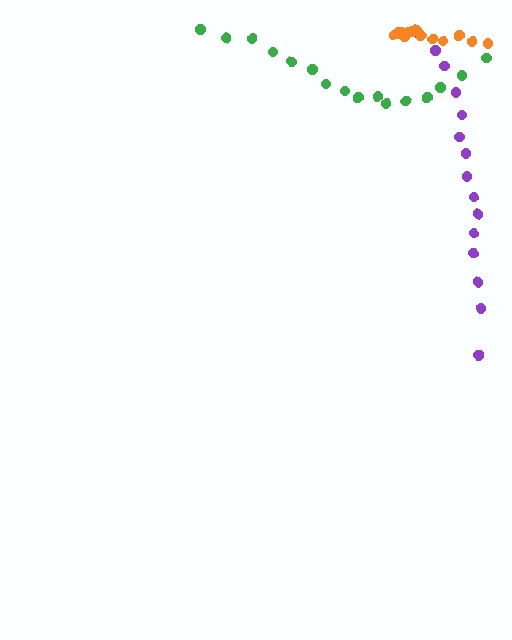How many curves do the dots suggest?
There are 3 distinct paths.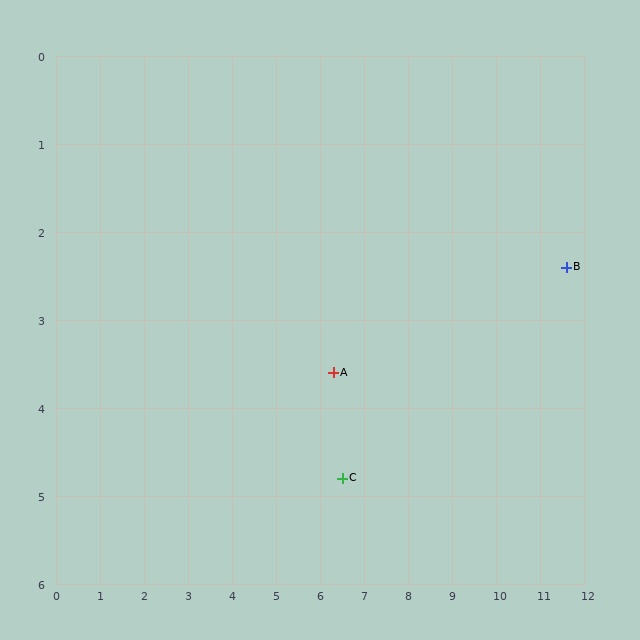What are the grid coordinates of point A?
Point A is at approximately (6.3, 3.6).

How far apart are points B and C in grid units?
Points B and C are about 5.6 grid units apart.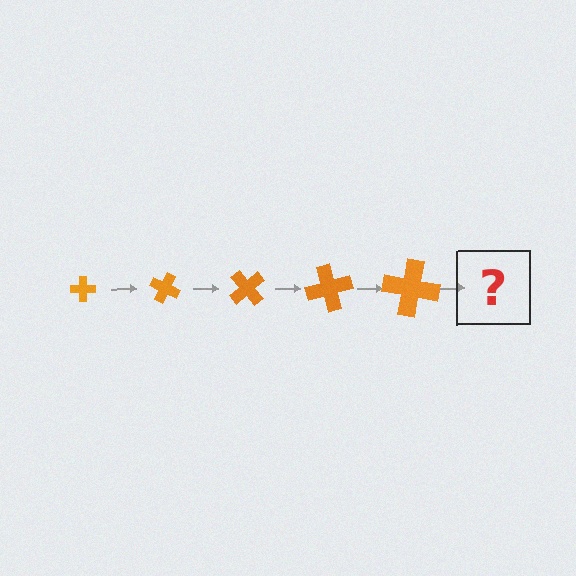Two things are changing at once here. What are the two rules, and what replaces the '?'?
The two rules are that the cross grows larger each step and it rotates 25 degrees each step. The '?' should be a cross, larger than the previous one and rotated 125 degrees from the start.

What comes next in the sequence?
The next element should be a cross, larger than the previous one and rotated 125 degrees from the start.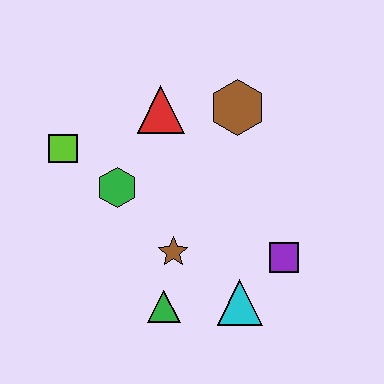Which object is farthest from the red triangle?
The cyan triangle is farthest from the red triangle.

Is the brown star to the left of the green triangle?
No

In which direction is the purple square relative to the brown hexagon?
The purple square is below the brown hexagon.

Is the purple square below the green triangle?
No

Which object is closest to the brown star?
The green triangle is closest to the brown star.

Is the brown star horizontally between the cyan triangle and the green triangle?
Yes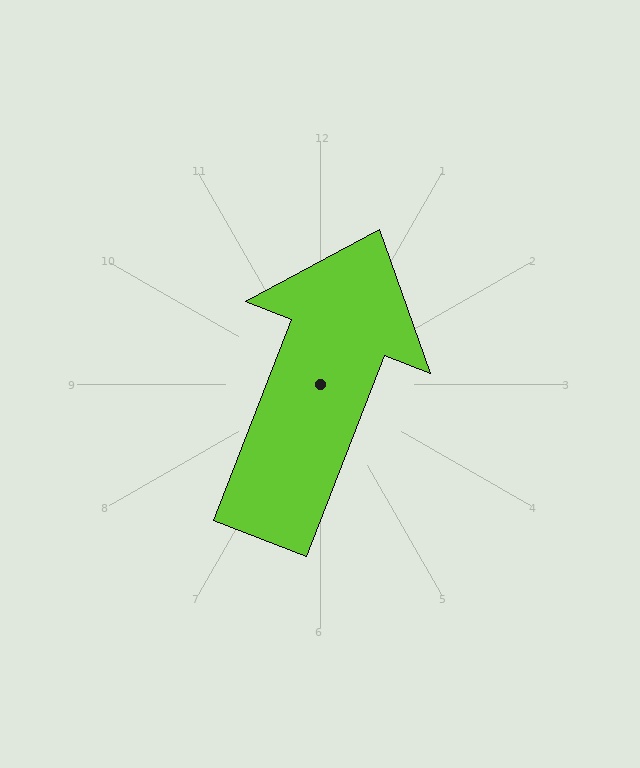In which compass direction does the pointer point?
North.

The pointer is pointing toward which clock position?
Roughly 1 o'clock.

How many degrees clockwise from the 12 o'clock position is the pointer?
Approximately 21 degrees.